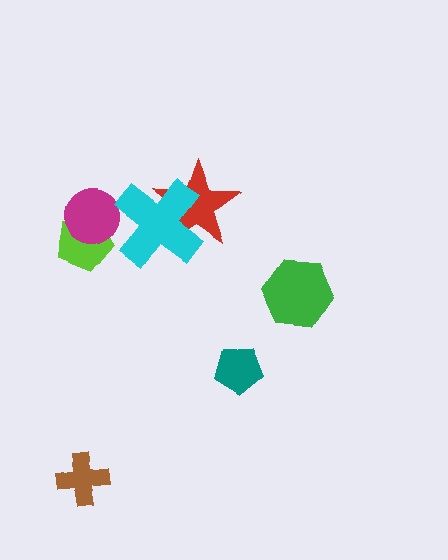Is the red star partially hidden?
Yes, it is partially covered by another shape.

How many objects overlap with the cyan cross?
1 object overlaps with the cyan cross.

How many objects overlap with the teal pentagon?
0 objects overlap with the teal pentagon.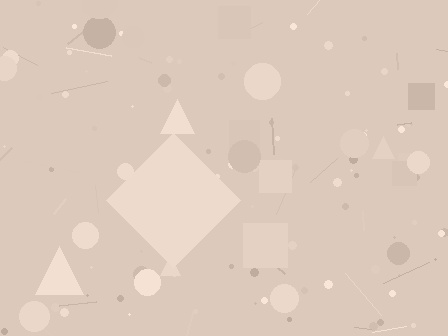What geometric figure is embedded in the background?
A diamond is embedded in the background.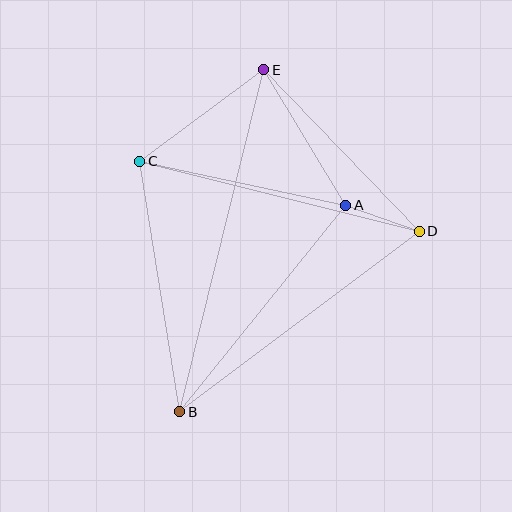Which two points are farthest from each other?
Points B and E are farthest from each other.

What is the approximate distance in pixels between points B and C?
The distance between B and C is approximately 253 pixels.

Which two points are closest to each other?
Points A and D are closest to each other.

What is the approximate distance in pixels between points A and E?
The distance between A and E is approximately 158 pixels.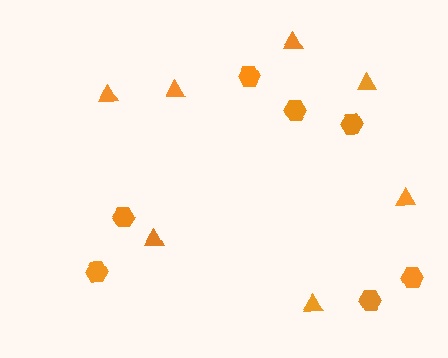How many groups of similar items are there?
There are 2 groups: one group of triangles (7) and one group of hexagons (7).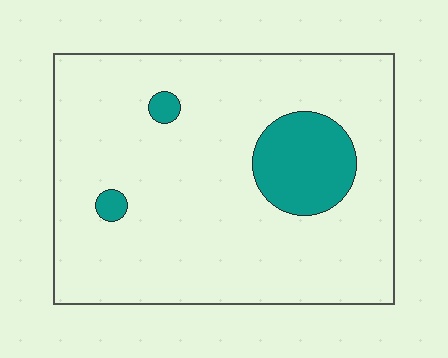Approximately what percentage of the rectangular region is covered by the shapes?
Approximately 10%.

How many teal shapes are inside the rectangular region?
3.